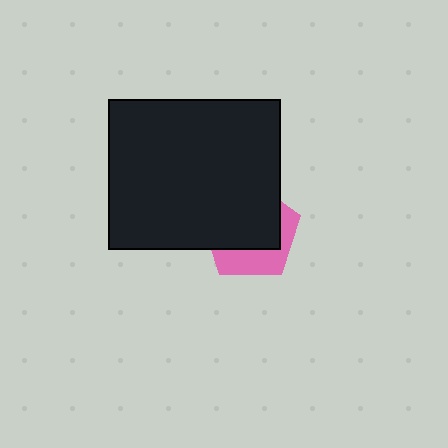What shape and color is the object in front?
The object in front is a black rectangle.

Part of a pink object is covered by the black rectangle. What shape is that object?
It is a pentagon.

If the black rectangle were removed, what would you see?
You would see the complete pink pentagon.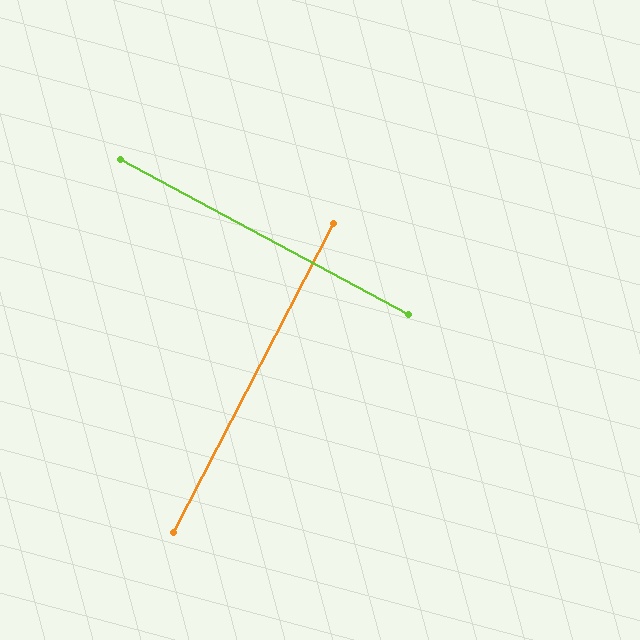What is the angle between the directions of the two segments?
Approximately 89 degrees.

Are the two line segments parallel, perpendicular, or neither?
Perpendicular — they meet at approximately 89°.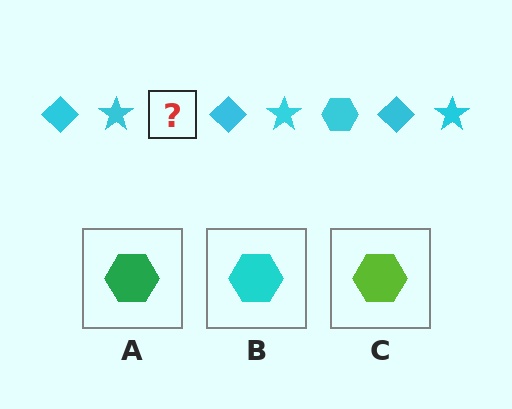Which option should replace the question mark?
Option B.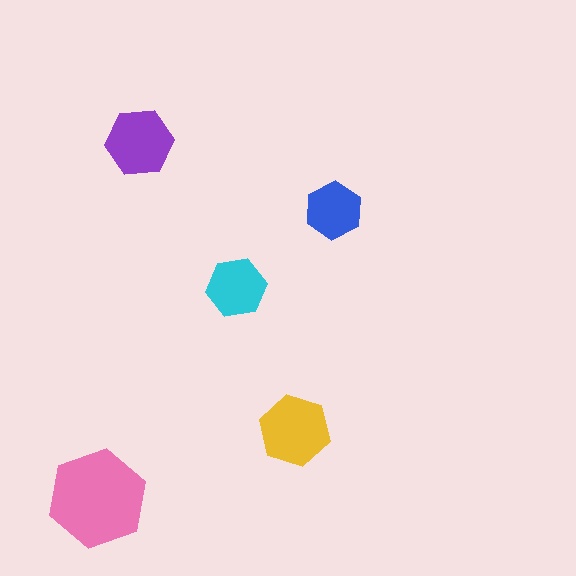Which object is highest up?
The purple hexagon is topmost.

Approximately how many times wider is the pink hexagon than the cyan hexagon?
About 1.5 times wider.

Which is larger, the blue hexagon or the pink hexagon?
The pink one.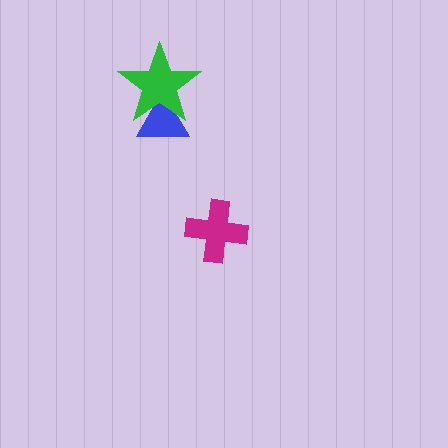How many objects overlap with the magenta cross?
0 objects overlap with the magenta cross.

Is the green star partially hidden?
No, no other shape covers it.